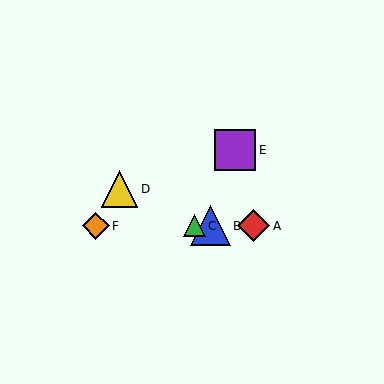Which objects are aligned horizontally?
Objects A, B, C, F are aligned horizontally.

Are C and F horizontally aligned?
Yes, both are at y≈226.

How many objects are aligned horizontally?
4 objects (A, B, C, F) are aligned horizontally.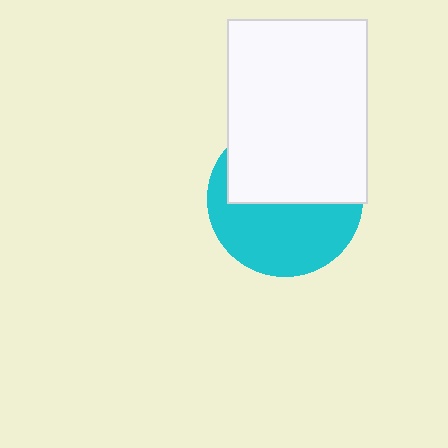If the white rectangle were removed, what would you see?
You would see the complete cyan circle.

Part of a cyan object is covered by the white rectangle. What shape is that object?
It is a circle.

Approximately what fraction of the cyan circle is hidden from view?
Roughly 49% of the cyan circle is hidden behind the white rectangle.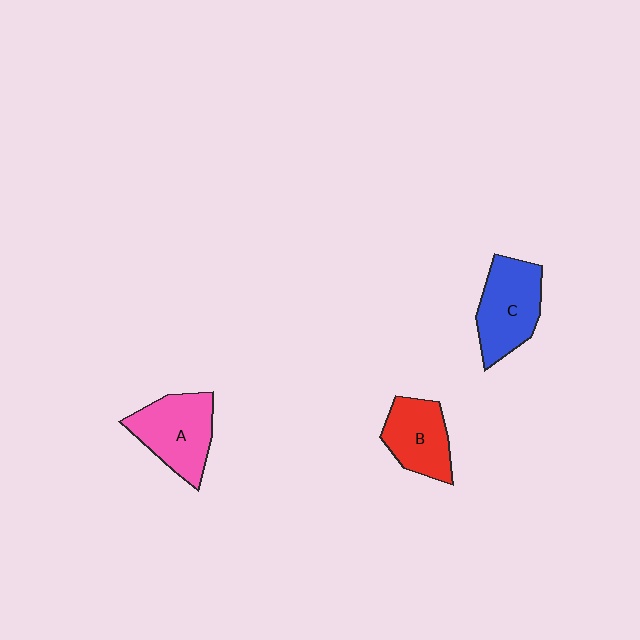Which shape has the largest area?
Shape A (pink).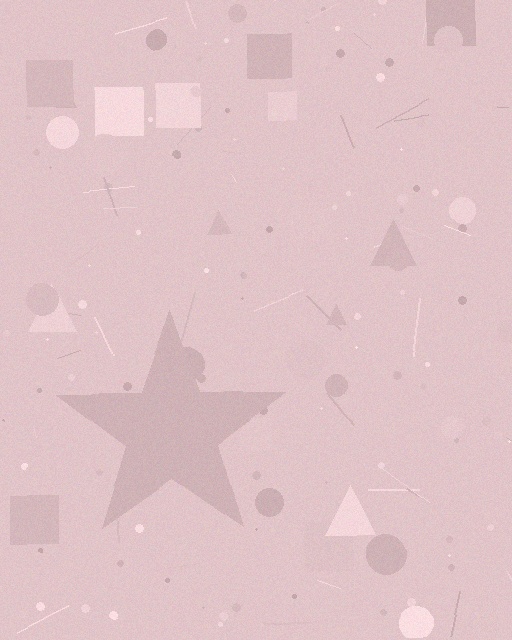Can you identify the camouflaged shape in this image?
The camouflaged shape is a star.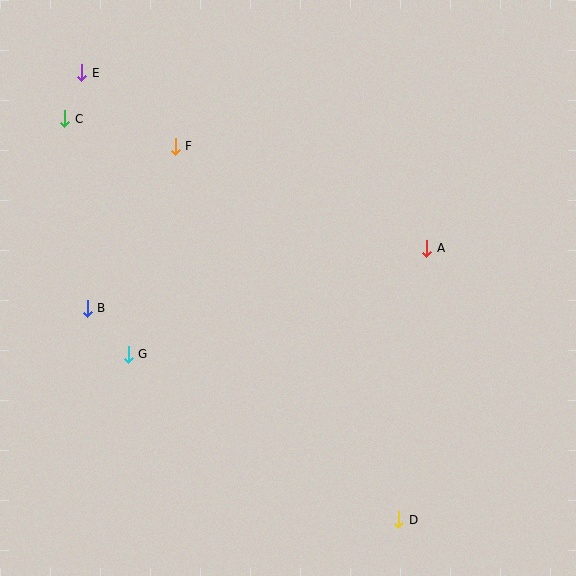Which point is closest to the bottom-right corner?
Point D is closest to the bottom-right corner.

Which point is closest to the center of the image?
Point A at (427, 248) is closest to the center.